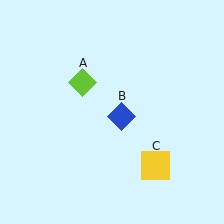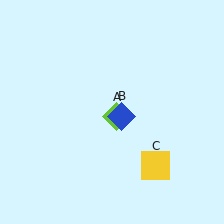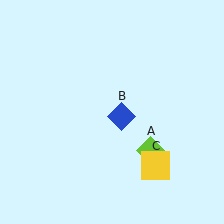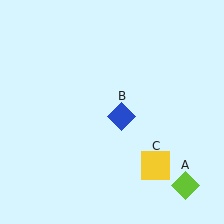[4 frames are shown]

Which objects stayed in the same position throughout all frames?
Blue diamond (object B) and yellow square (object C) remained stationary.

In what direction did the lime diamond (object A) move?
The lime diamond (object A) moved down and to the right.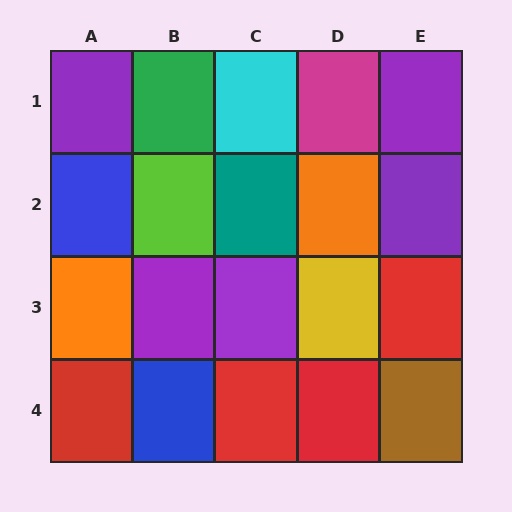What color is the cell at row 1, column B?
Green.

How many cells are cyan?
1 cell is cyan.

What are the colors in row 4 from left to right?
Red, blue, red, red, brown.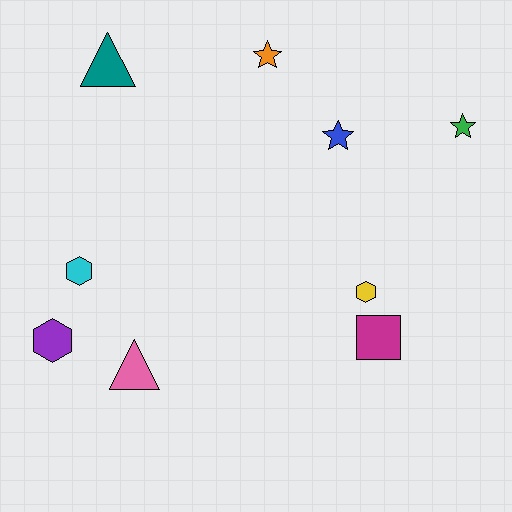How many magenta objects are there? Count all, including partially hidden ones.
There is 1 magenta object.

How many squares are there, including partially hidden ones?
There is 1 square.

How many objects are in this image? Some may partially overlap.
There are 9 objects.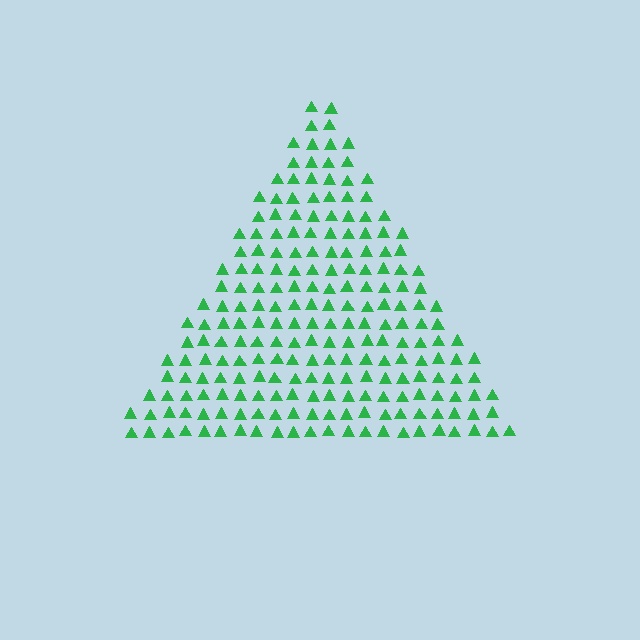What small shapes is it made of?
It is made of small triangles.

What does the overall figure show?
The overall figure shows a triangle.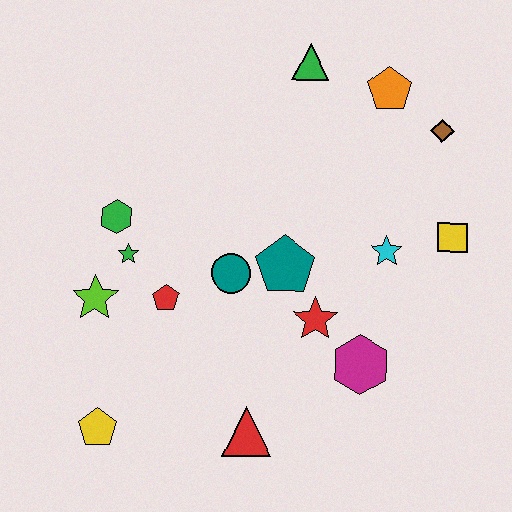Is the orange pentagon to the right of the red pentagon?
Yes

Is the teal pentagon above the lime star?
Yes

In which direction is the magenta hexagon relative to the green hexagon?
The magenta hexagon is to the right of the green hexagon.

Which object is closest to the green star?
The green hexagon is closest to the green star.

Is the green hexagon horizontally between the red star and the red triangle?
No